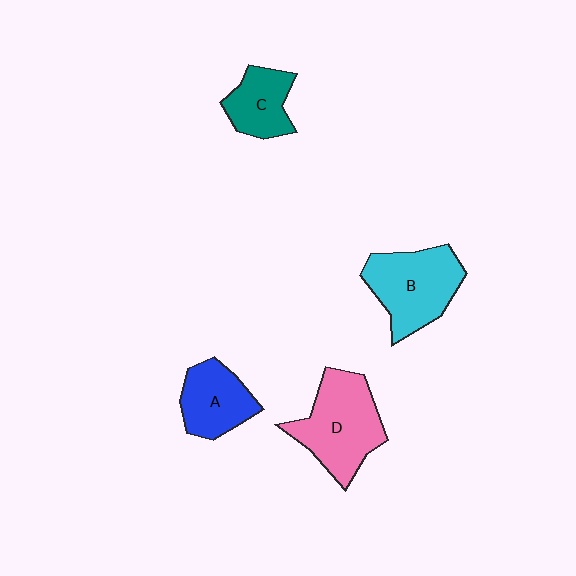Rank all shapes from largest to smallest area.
From largest to smallest: D (pink), B (cyan), A (blue), C (teal).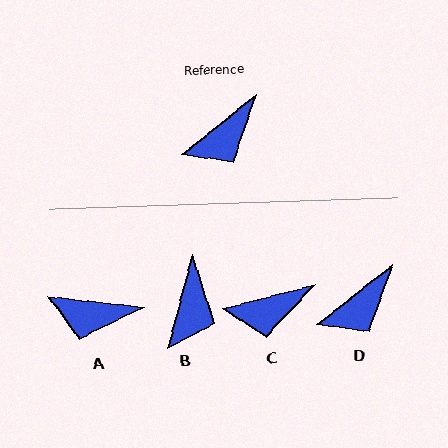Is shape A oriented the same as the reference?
No, it is off by about 46 degrees.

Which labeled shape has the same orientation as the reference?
D.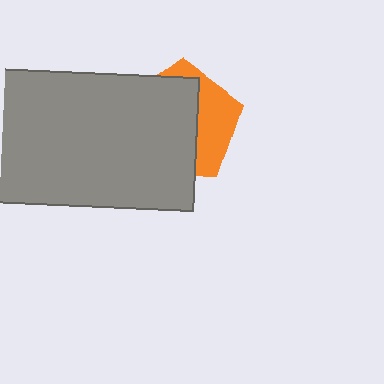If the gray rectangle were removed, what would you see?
You would see the complete orange pentagon.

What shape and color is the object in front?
The object in front is a gray rectangle.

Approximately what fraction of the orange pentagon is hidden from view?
Roughly 65% of the orange pentagon is hidden behind the gray rectangle.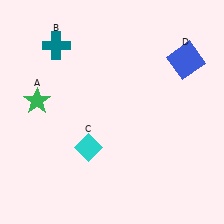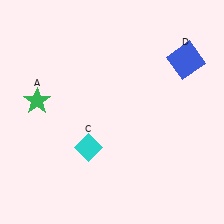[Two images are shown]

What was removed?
The teal cross (B) was removed in Image 2.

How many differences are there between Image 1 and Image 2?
There is 1 difference between the two images.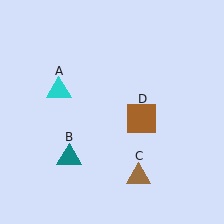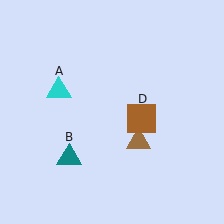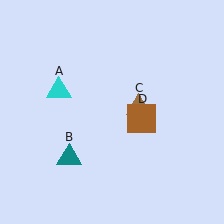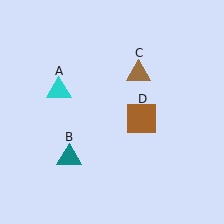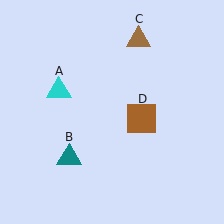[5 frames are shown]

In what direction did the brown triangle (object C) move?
The brown triangle (object C) moved up.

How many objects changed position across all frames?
1 object changed position: brown triangle (object C).